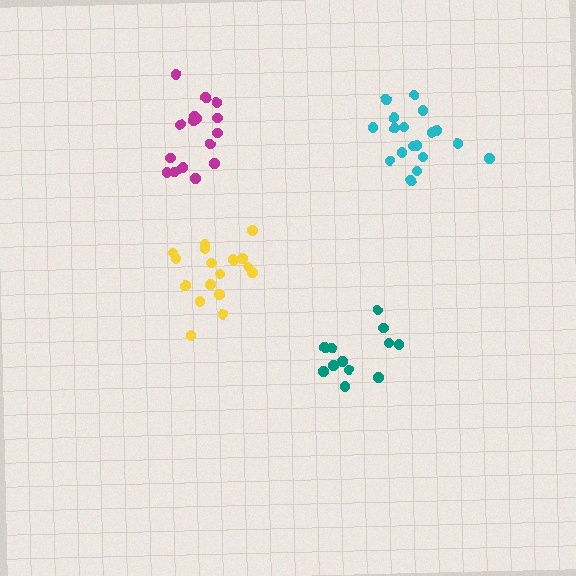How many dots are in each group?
Group 1: 16 dots, Group 2: 18 dots, Group 3: 18 dots, Group 4: 12 dots (64 total).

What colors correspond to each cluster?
The clusters are colored: magenta, yellow, cyan, teal.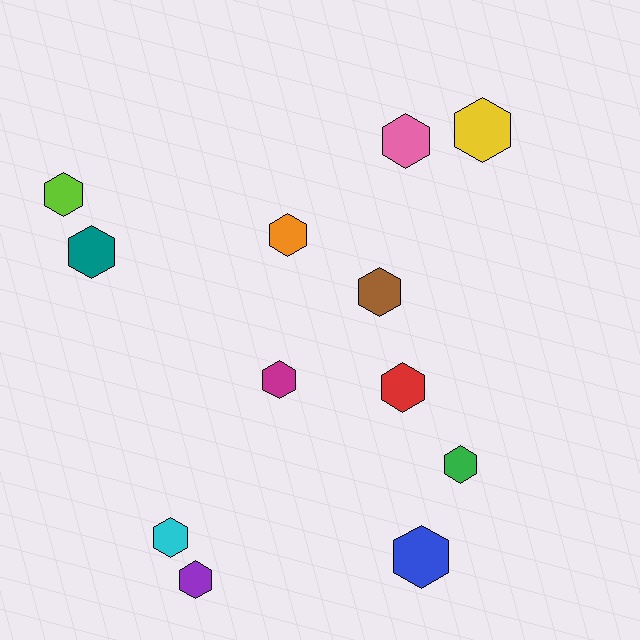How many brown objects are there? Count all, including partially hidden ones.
There is 1 brown object.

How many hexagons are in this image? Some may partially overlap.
There are 12 hexagons.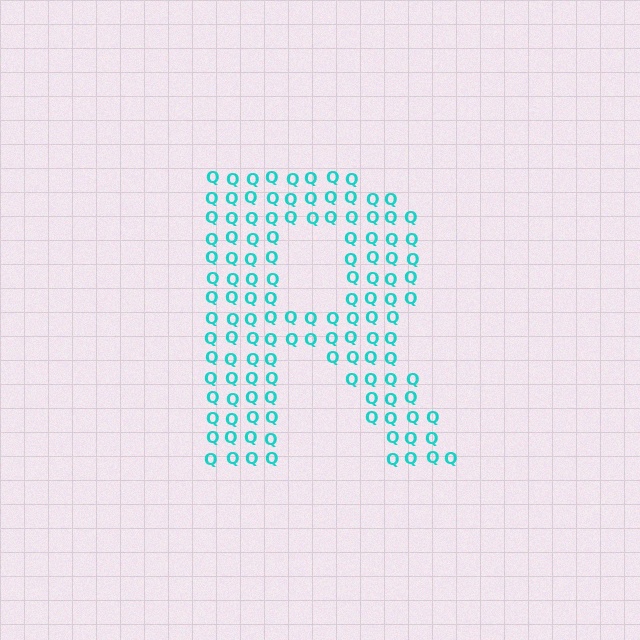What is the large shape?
The large shape is the letter R.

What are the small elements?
The small elements are letter Q's.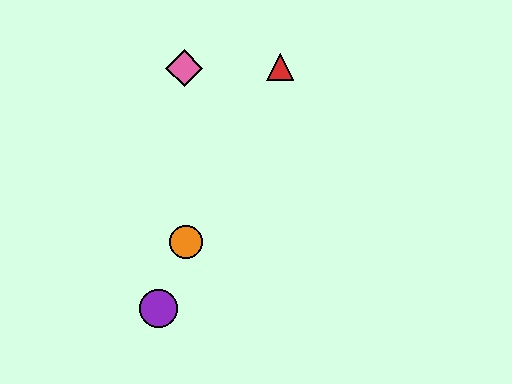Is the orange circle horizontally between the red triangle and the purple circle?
Yes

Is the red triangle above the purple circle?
Yes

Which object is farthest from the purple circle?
The red triangle is farthest from the purple circle.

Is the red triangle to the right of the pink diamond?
Yes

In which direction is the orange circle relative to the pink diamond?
The orange circle is below the pink diamond.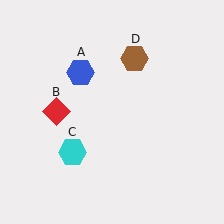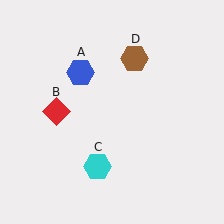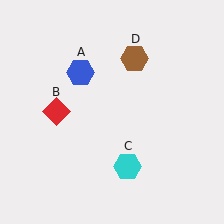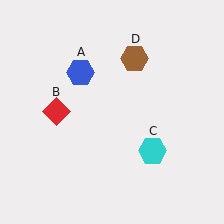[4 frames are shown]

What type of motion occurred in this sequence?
The cyan hexagon (object C) rotated counterclockwise around the center of the scene.